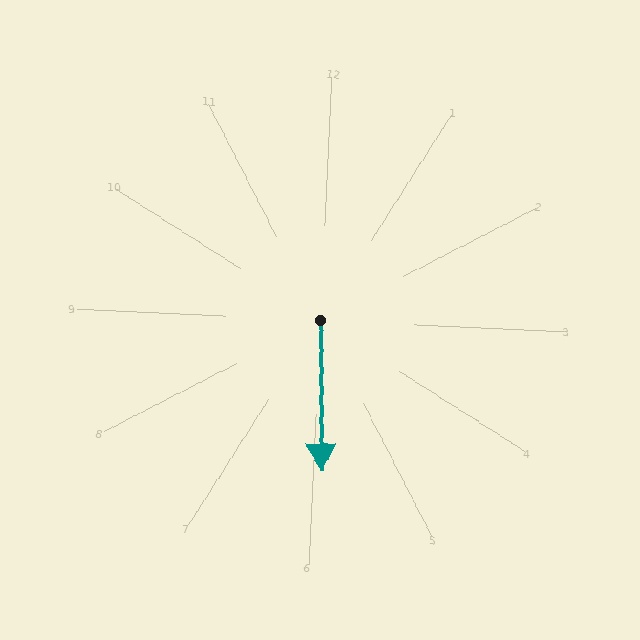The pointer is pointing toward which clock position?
Roughly 6 o'clock.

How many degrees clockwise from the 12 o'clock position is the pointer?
Approximately 177 degrees.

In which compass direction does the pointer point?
South.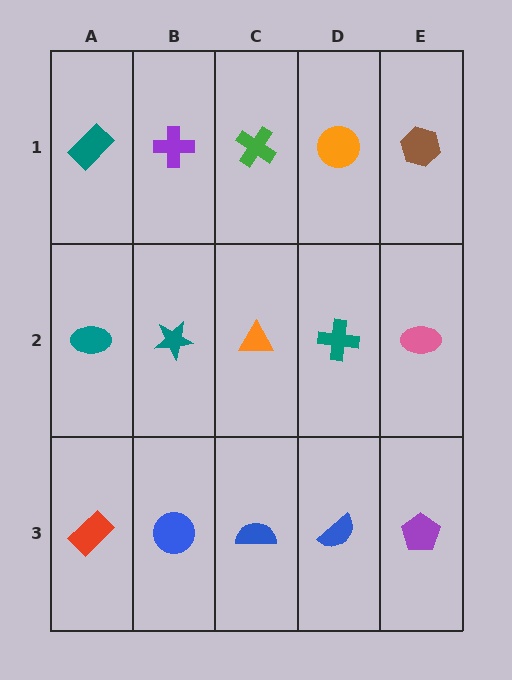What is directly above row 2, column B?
A purple cross.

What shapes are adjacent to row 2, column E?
A brown hexagon (row 1, column E), a purple pentagon (row 3, column E), a teal cross (row 2, column D).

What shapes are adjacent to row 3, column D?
A teal cross (row 2, column D), a blue semicircle (row 3, column C), a purple pentagon (row 3, column E).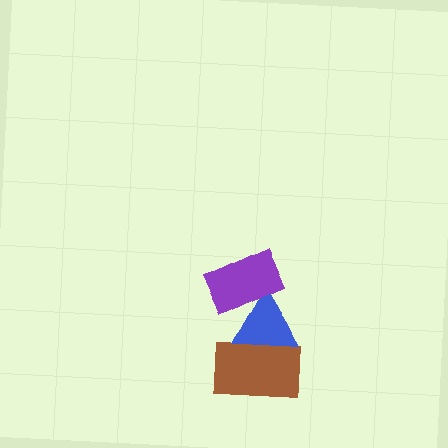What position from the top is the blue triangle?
The blue triangle is 2nd from the top.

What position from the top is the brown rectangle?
The brown rectangle is 3rd from the top.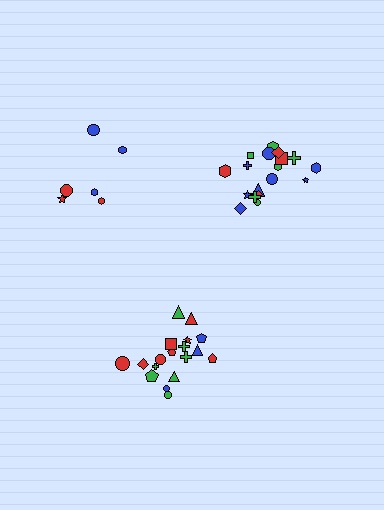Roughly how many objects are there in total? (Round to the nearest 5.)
Roughly 40 objects in total.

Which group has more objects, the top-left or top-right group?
The top-right group.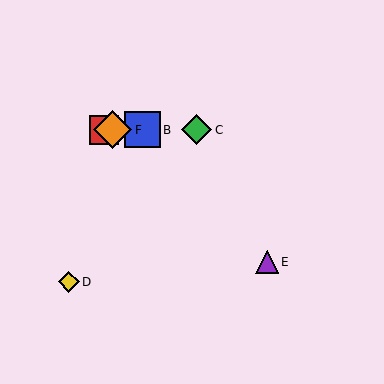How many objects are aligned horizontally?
4 objects (A, B, C, F) are aligned horizontally.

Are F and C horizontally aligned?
Yes, both are at y≈130.